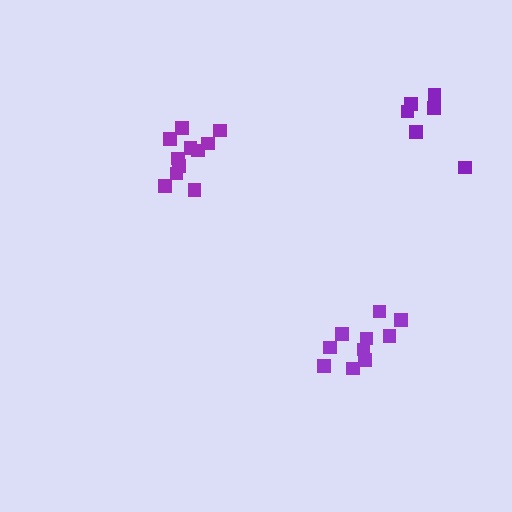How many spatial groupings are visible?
There are 3 spatial groupings.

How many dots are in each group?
Group 1: 10 dots, Group 2: 11 dots, Group 3: 6 dots (27 total).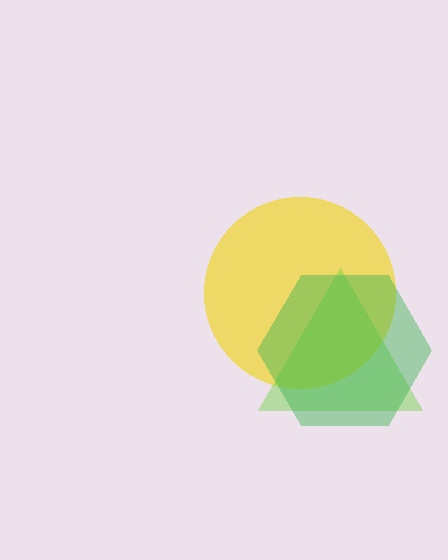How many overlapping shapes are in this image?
There are 3 overlapping shapes in the image.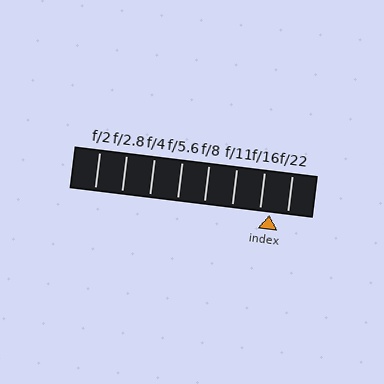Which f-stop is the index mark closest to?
The index mark is closest to f/16.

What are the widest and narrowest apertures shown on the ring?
The widest aperture shown is f/2 and the narrowest is f/22.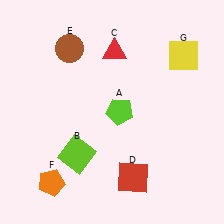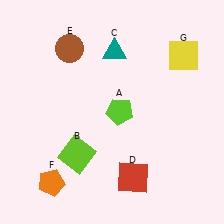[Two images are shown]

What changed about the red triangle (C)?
In Image 1, C is red. In Image 2, it changed to teal.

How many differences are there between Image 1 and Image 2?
There is 1 difference between the two images.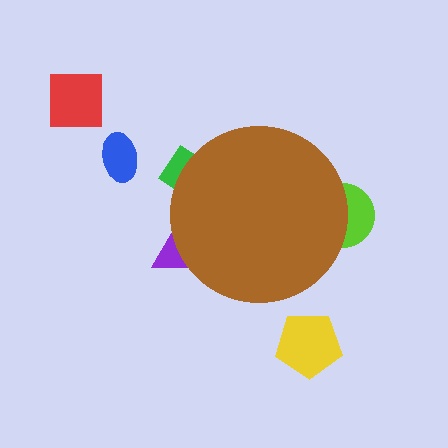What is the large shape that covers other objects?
A brown circle.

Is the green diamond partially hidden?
Yes, the green diamond is partially hidden behind the brown circle.